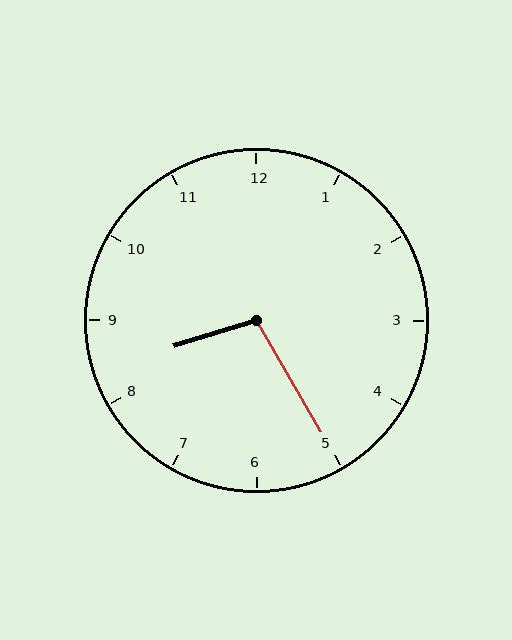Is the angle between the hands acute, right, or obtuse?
It is obtuse.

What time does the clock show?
8:25.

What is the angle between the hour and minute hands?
Approximately 102 degrees.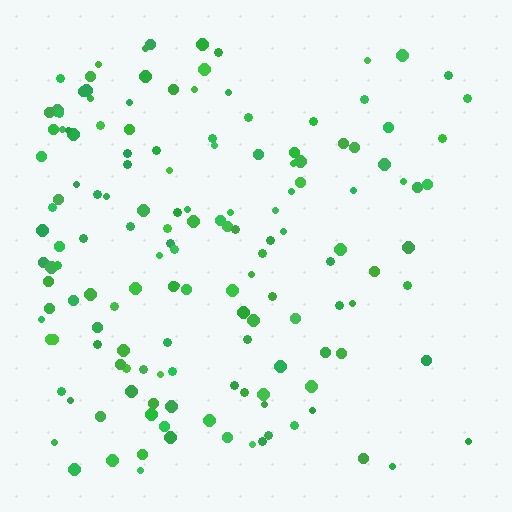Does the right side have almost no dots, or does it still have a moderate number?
Still a moderate number, just noticeably fewer than the left.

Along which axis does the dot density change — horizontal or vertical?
Horizontal.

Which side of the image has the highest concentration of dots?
The left.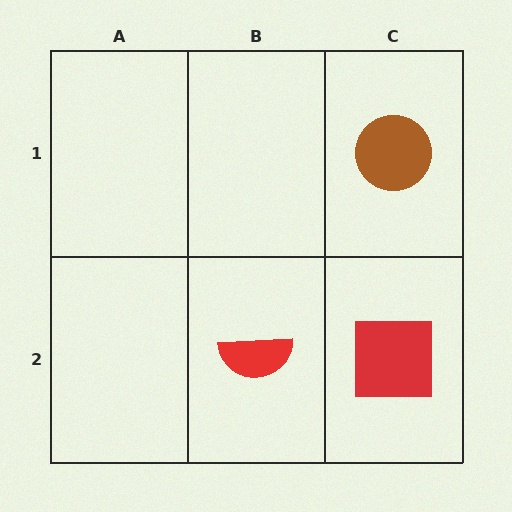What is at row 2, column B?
A red semicircle.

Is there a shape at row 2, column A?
No, that cell is empty.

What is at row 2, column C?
A red square.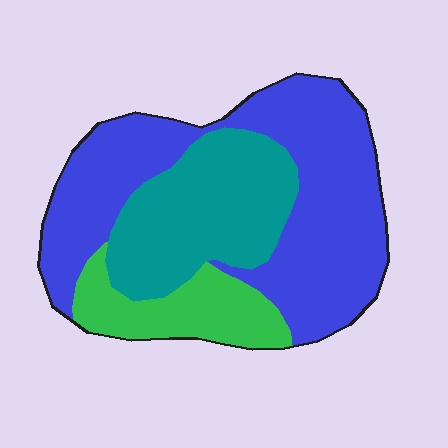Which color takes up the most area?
Blue, at roughly 55%.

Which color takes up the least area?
Green, at roughly 15%.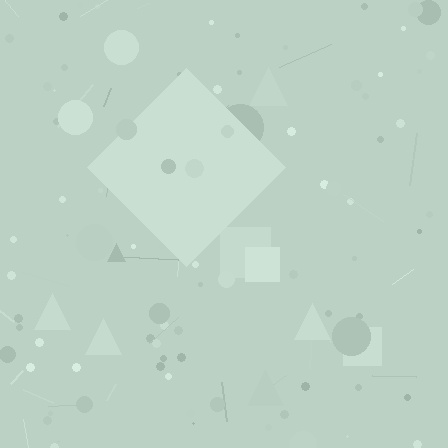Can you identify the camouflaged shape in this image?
The camouflaged shape is a diamond.